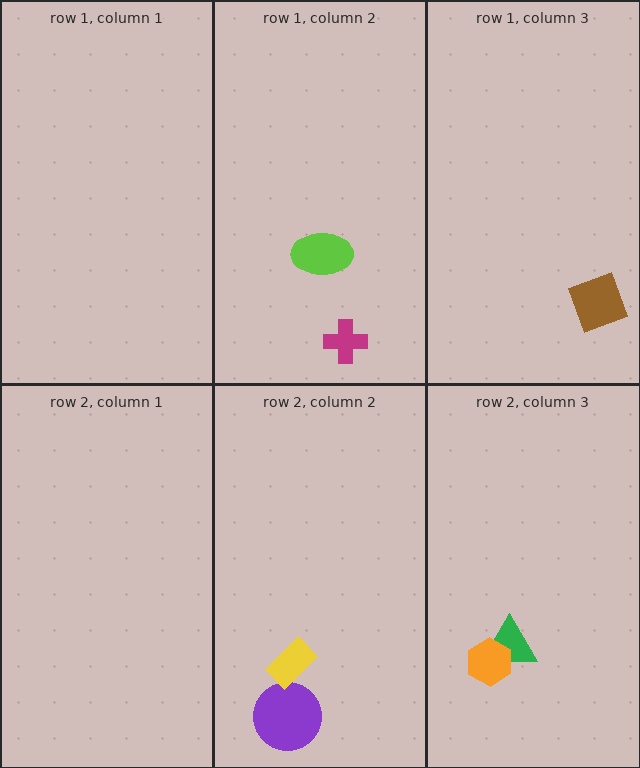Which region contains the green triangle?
The row 2, column 3 region.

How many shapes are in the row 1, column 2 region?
2.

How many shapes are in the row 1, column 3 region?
1.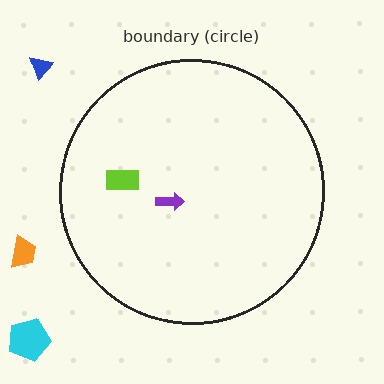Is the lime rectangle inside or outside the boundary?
Inside.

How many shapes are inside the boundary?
2 inside, 3 outside.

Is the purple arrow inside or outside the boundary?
Inside.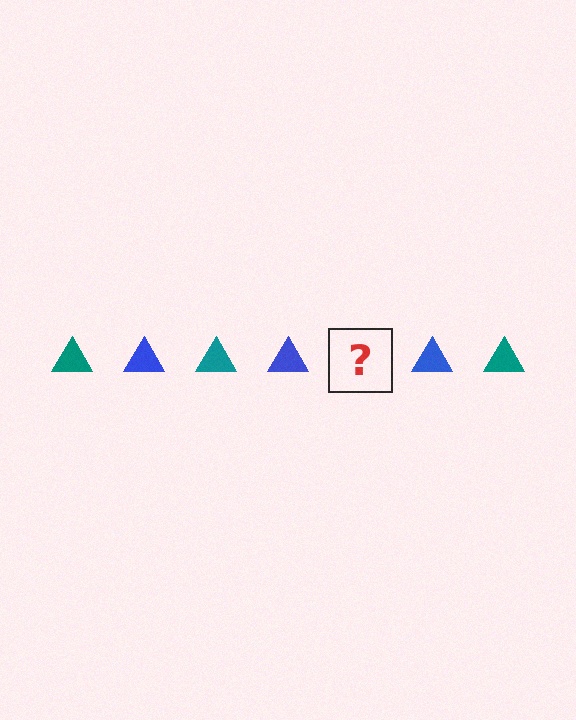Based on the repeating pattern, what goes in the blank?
The blank should be a teal triangle.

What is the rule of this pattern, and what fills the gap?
The rule is that the pattern cycles through teal, blue triangles. The gap should be filled with a teal triangle.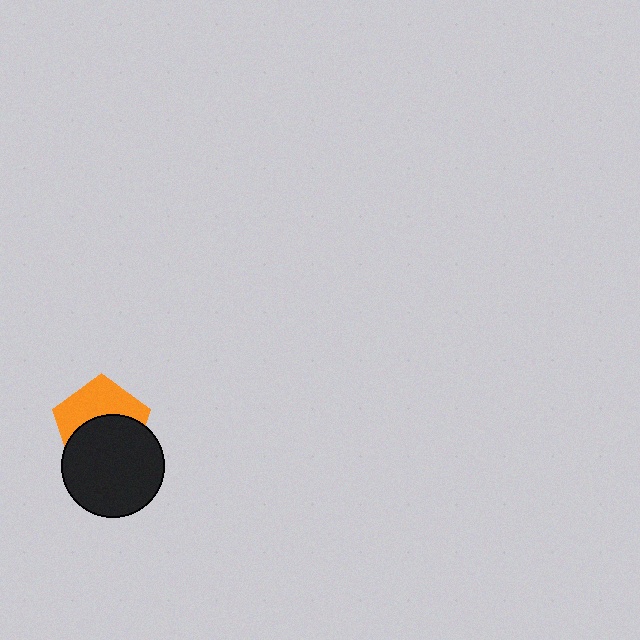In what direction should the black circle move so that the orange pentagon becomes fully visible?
The black circle should move down. That is the shortest direction to clear the overlap and leave the orange pentagon fully visible.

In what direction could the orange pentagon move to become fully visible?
The orange pentagon could move up. That would shift it out from behind the black circle entirely.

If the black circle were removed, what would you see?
You would see the complete orange pentagon.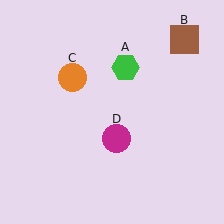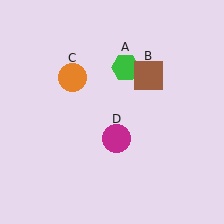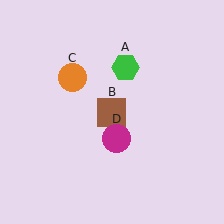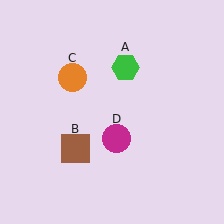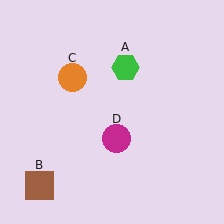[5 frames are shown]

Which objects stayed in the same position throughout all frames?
Green hexagon (object A) and orange circle (object C) and magenta circle (object D) remained stationary.